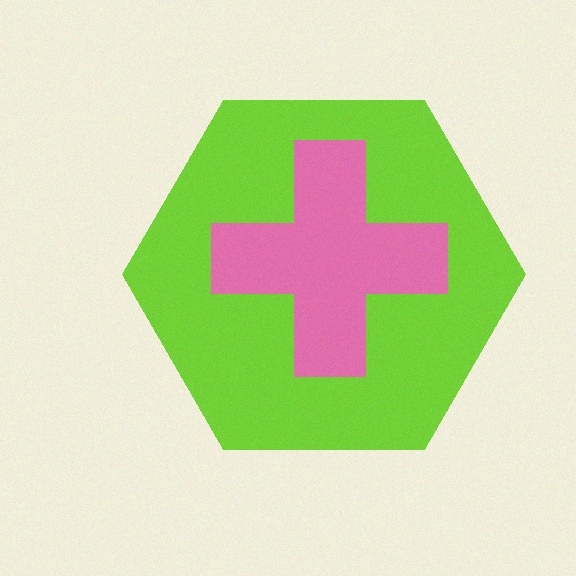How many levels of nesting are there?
2.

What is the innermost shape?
The pink cross.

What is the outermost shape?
The lime hexagon.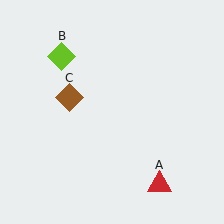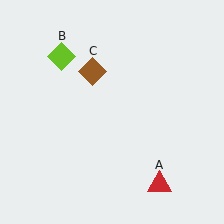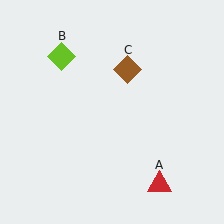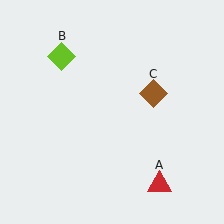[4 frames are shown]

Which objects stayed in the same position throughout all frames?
Red triangle (object A) and lime diamond (object B) remained stationary.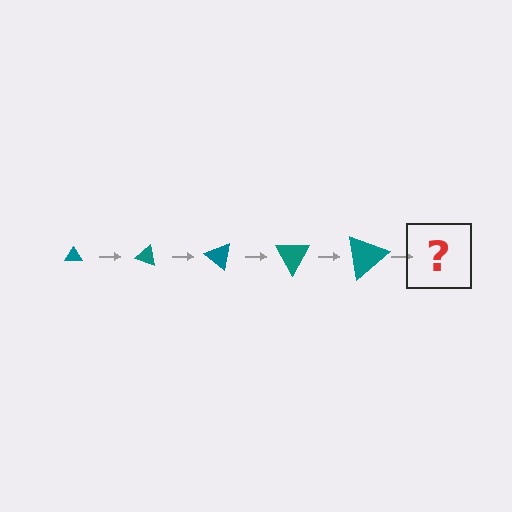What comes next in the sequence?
The next element should be a triangle, larger than the previous one and rotated 100 degrees from the start.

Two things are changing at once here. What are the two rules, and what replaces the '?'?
The two rules are that the triangle grows larger each step and it rotates 20 degrees each step. The '?' should be a triangle, larger than the previous one and rotated 100 degrees from the start.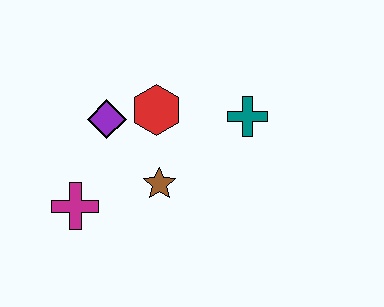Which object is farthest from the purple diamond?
The teal cross is farthest from the purple diamond.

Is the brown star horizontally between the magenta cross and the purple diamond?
No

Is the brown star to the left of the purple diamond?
No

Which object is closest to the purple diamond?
The red hexagon is closest to the purple diamond.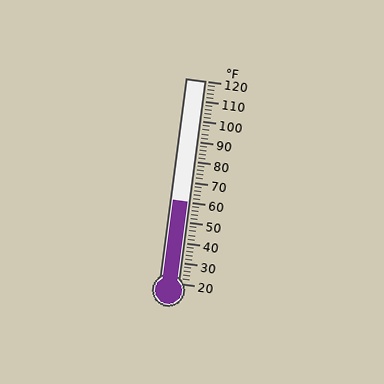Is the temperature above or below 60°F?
The temperature is at 60°F.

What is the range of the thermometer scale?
The thermometer scale ranges from 20°F to 120°F.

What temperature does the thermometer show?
The thermometer shows approximately 60°F.